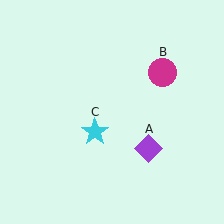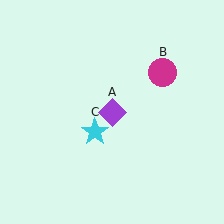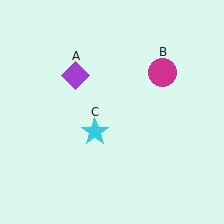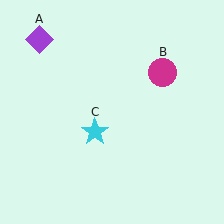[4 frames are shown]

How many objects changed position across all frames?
1 object changed position: purple diamond (object A).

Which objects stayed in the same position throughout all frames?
Magenta circle (object B) and cyan star (object C) remained stationary.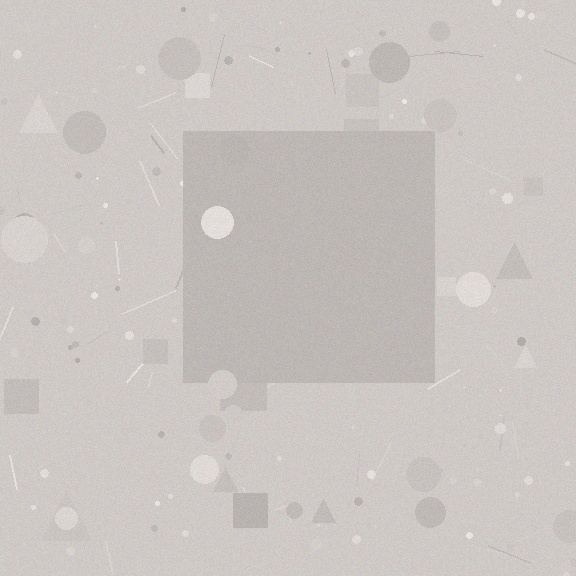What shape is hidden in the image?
A square is hidden in the image.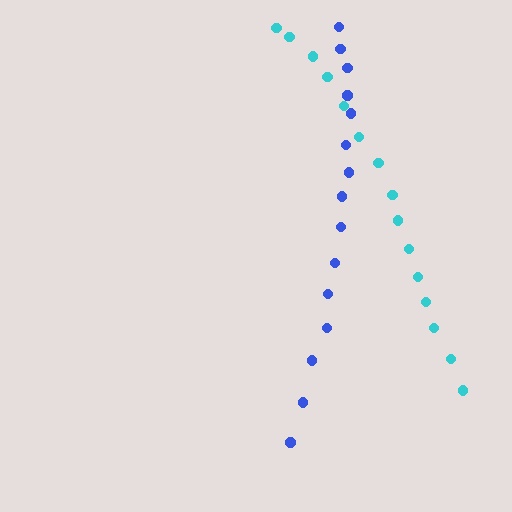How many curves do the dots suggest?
There are 2 distinct paths.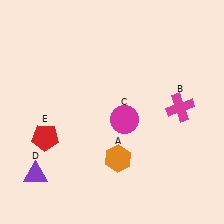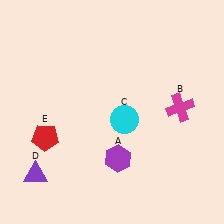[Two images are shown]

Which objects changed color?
A changed from orange to purple. C changed from magenta to cyan.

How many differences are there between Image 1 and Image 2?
There are 2 differences between the two images.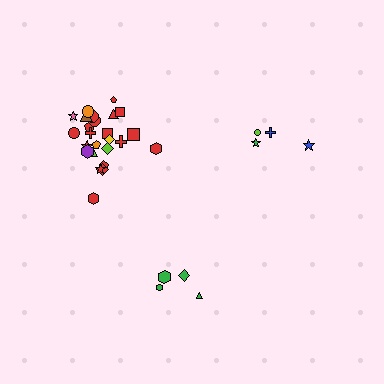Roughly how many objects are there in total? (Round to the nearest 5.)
Roughly 35 objects in total.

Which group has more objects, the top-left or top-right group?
The top-left group.